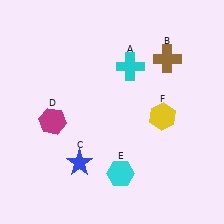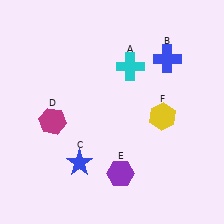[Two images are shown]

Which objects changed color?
B changed from brown to blue. E changed from cyan to purple.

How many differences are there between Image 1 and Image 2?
There are 2 differences between the two images.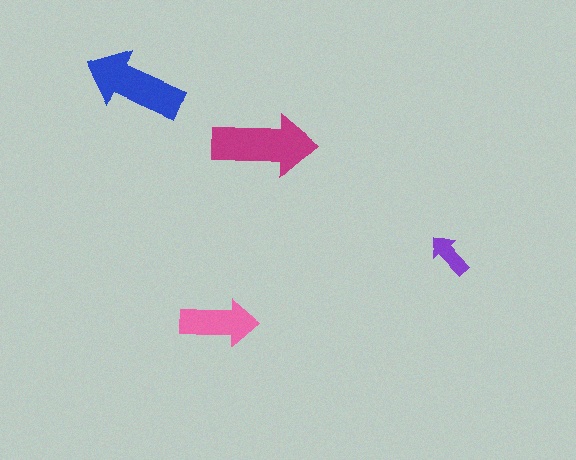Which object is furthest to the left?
The blue arrow is leftmost.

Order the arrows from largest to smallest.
the magenta one, the blue one, the pink one, the purple one.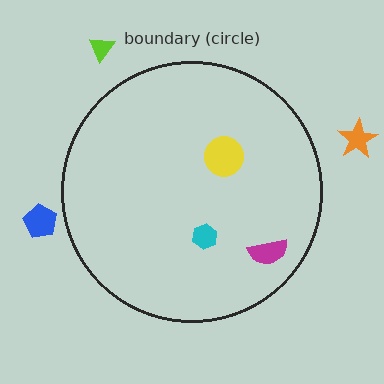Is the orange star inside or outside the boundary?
Outside.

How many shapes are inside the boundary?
3 inside, 3 outside.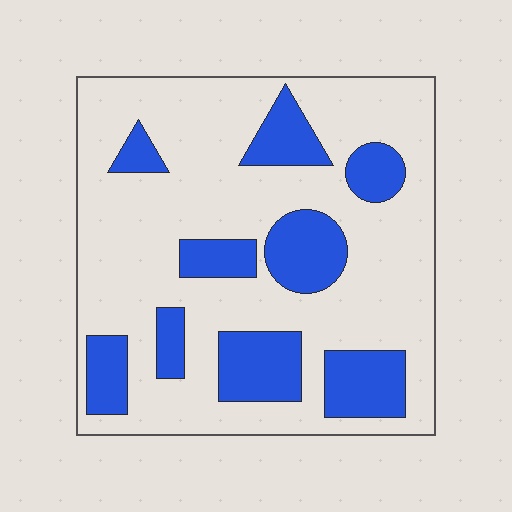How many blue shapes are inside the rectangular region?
9.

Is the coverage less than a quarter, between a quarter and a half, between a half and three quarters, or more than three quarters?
Between a quarter and a half.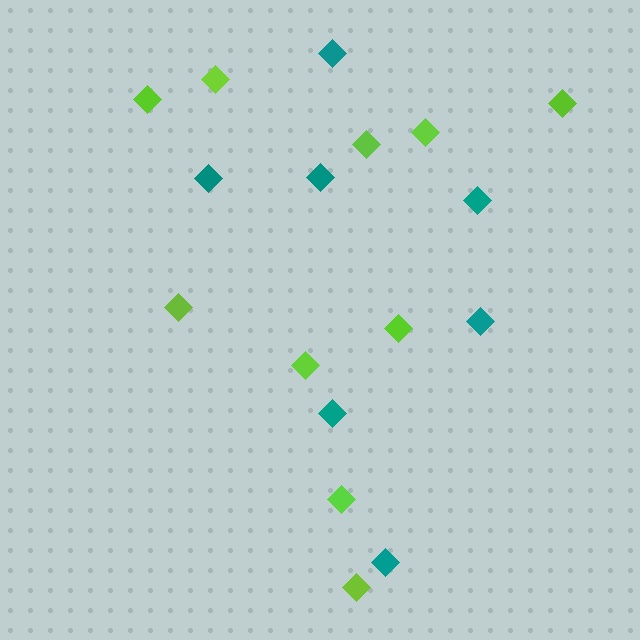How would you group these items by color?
There are 2 groups: one group of teal diamonds (7) and one group of lime diamonds (10).